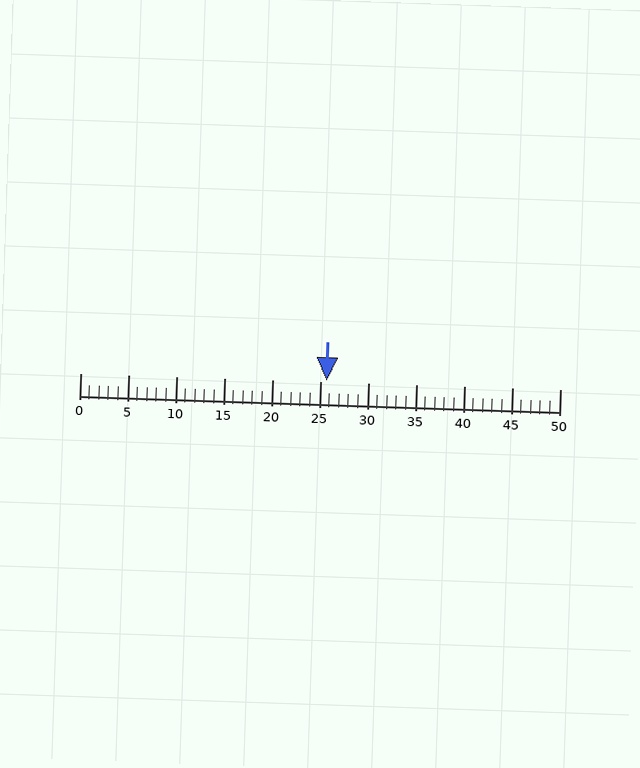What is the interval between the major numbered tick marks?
The major tick marks are spaced 5 units apart.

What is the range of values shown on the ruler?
The ruler shows values from 0 to 50.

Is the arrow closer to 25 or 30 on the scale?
The arrow is closer to 25.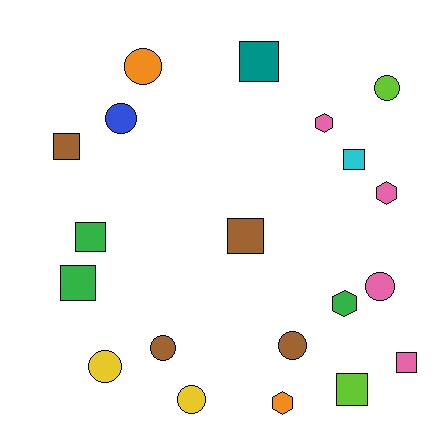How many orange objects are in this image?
There are 2 orange objects.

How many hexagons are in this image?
There are 4 hexagons.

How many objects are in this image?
There are 20 objects.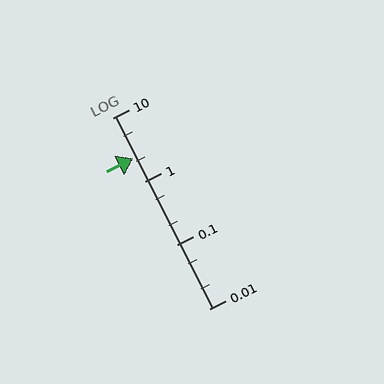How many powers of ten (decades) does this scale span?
The scale spans 3 decades, from 0.01 to 10.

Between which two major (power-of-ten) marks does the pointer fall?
The pointer is between 1 and 10.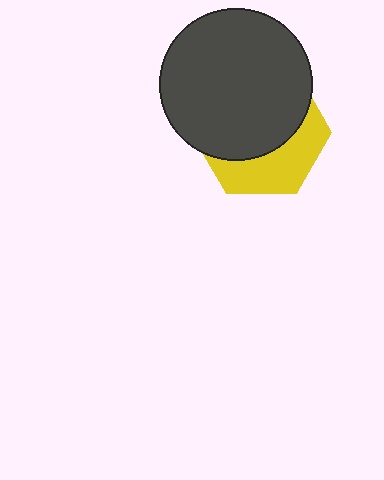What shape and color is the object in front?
The object in front is a dark gray circle.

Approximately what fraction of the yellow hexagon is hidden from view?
Roughly 63% of the yellow hexagon is hidden behind the dark gray circle.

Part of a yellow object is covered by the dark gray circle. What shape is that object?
It is a hexagon.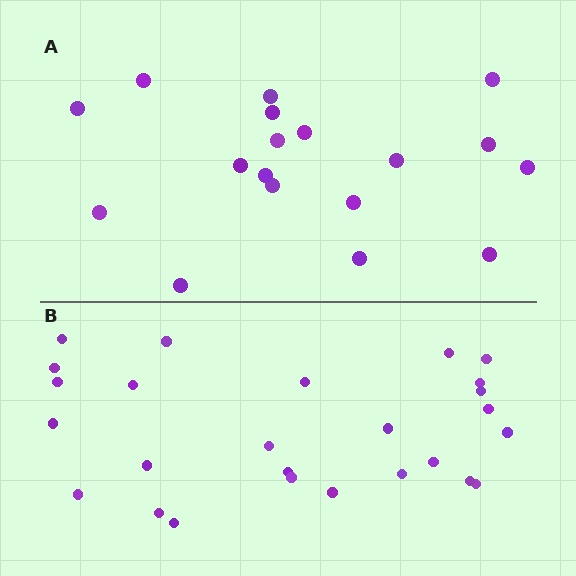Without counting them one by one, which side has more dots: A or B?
Region B (the bottom region) has more dots.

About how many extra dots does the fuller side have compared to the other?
Region B has roughly 8 or so more dots than region A.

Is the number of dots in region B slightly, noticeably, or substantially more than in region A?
Region B has noticeably more, but not dramatically so. The ratio is roughly 1.4 to 1.